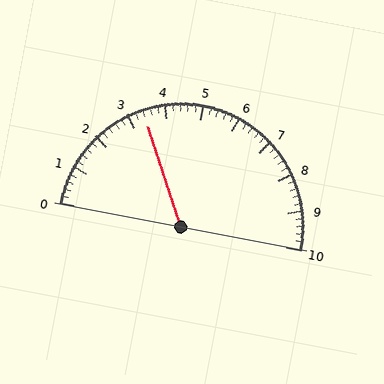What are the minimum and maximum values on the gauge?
The gauge ranges from 0 to 10.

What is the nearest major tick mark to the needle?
The nearest major tick mark is 3.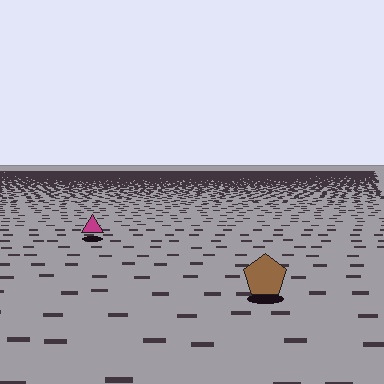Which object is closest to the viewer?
The brown pentagon is closest. The texture marks near it are larger and more spread out.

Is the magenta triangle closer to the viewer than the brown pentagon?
No. The brown pentagon is closer — you can tell from the texture gradient: the ground texture is coarser near it.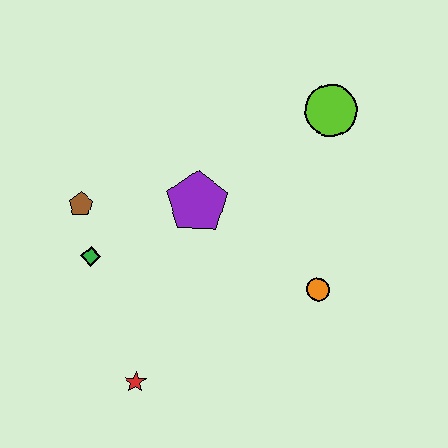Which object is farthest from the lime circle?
The red star is farthest from the lime circle.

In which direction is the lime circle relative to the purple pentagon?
The lime circle is to the right of the purple pentagon.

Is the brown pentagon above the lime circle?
No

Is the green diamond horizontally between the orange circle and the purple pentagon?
No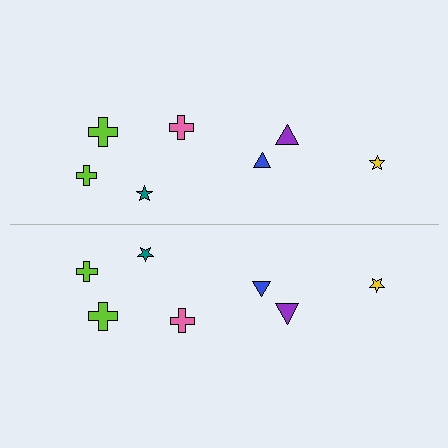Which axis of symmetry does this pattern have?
The pattern has a horizontal axis of symmetry running through the center of the image.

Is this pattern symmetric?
Yes, this pattern has bilateral (reflection) symmetry.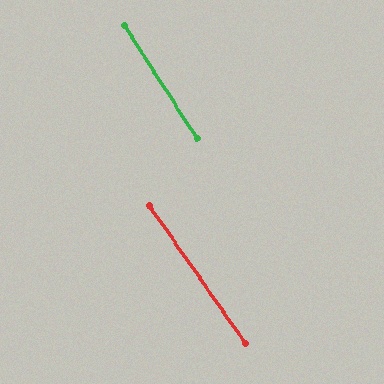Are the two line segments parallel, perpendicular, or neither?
Parallel — their directions differ by only 1.7°.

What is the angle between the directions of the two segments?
Approximately 2 degrees.